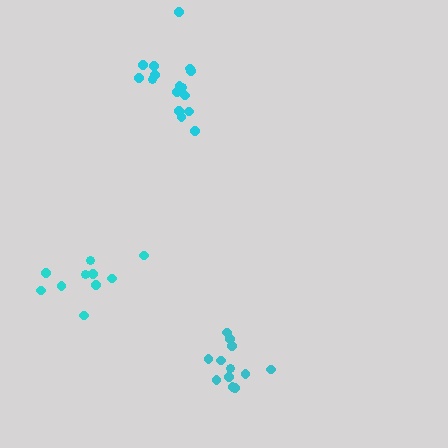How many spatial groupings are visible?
There are 3 spatial groupings.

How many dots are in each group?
Group 1: 10 dots, Group 2: 12 dots, Group 3: 16 dots (38 total).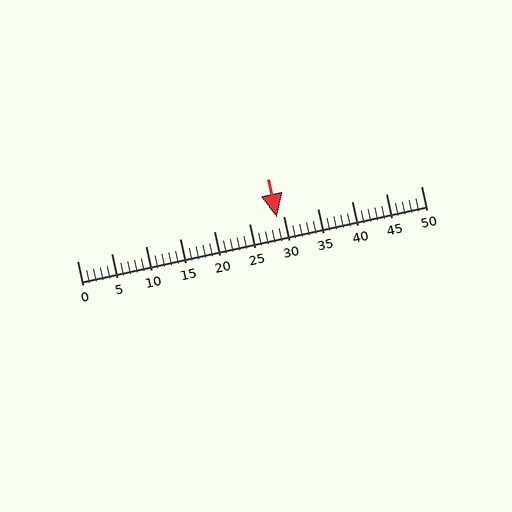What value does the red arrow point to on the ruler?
The red arrow points to approximately 29.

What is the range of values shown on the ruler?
The ruler shows values from 0 to 50.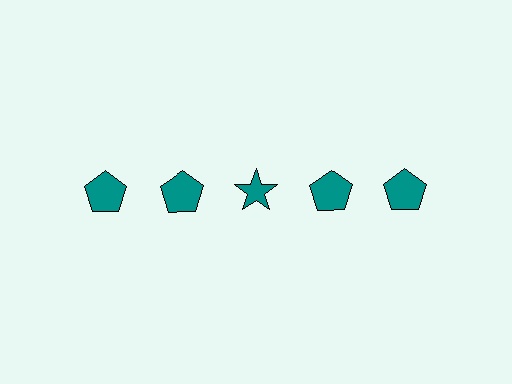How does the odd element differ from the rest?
It has a different shape: star instead of pentagon.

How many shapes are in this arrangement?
There are 5 shapes arranged in a grid pattern.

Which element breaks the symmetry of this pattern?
The teal star in the top row, center column breaks the symmetry. All other shapes are teal pentagons.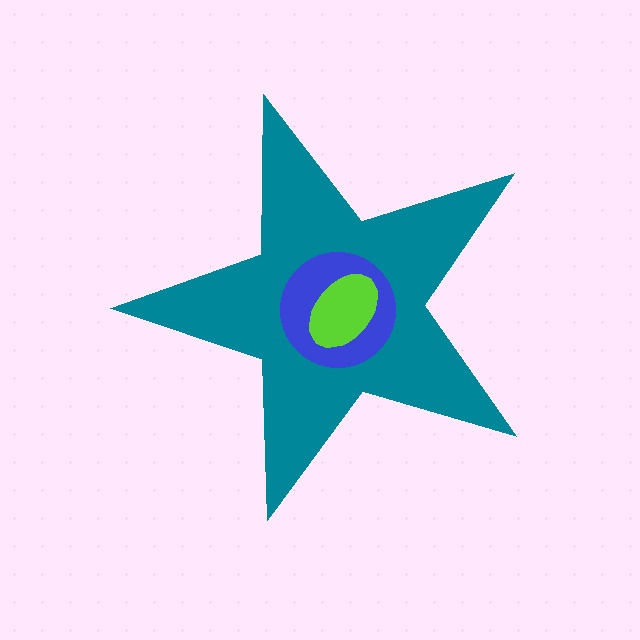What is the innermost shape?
The lime ellipse.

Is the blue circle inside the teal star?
Yes.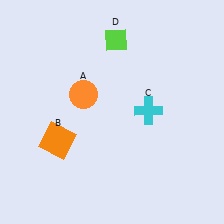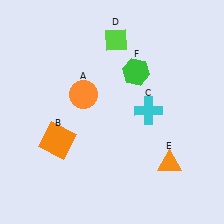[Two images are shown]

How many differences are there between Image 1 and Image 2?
There are 2 differences between the two images.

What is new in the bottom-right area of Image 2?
An orange triangle (E) was added in the bottom-right area of Image 2.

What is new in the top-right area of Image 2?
A green hexagon (F) was added in the top-right area of Image 2.